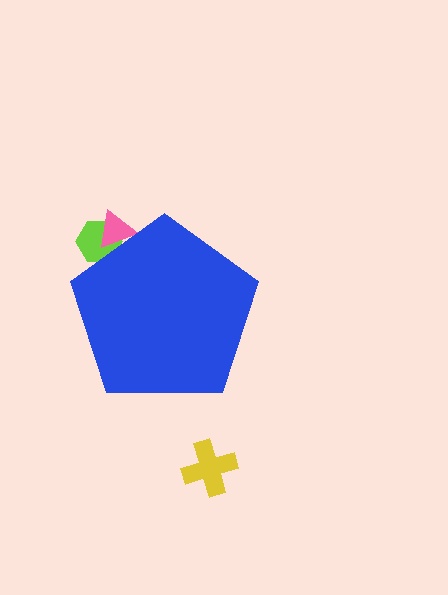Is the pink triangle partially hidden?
Yes, the pink triangle is partially hidden behind the blue pentagon.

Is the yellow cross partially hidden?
No, the yellow cross is fully visible.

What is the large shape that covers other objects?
A blue pentagon.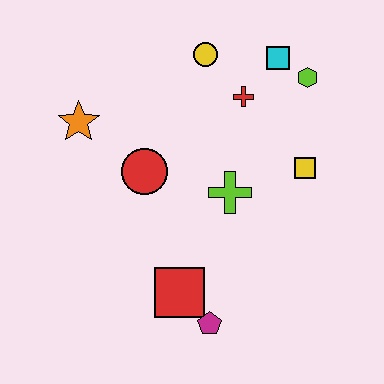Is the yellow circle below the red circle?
No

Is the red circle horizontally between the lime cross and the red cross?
No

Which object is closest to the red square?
The magenta pentagon is closest to the red square.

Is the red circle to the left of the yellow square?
Yes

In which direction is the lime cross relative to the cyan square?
The lime cross is below the cyan square.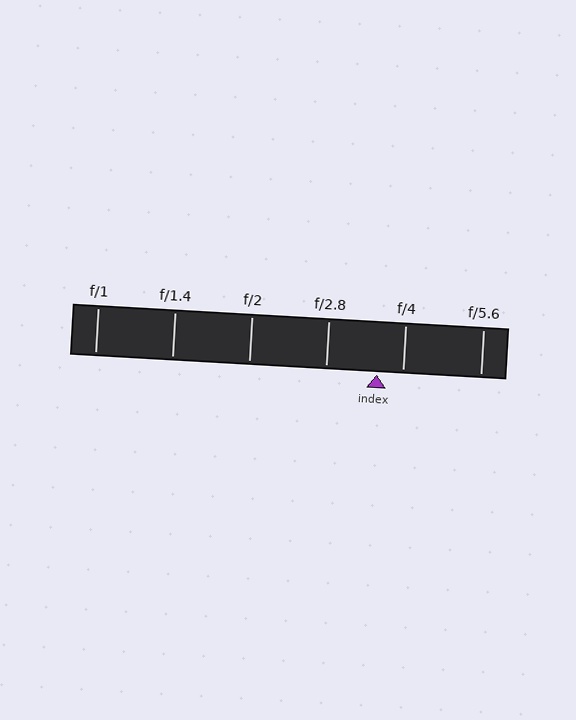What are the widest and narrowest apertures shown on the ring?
The widest aperture shown is f/1 and the narrowest is f/5.6.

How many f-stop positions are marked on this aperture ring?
There are 6 f-stop positions marked.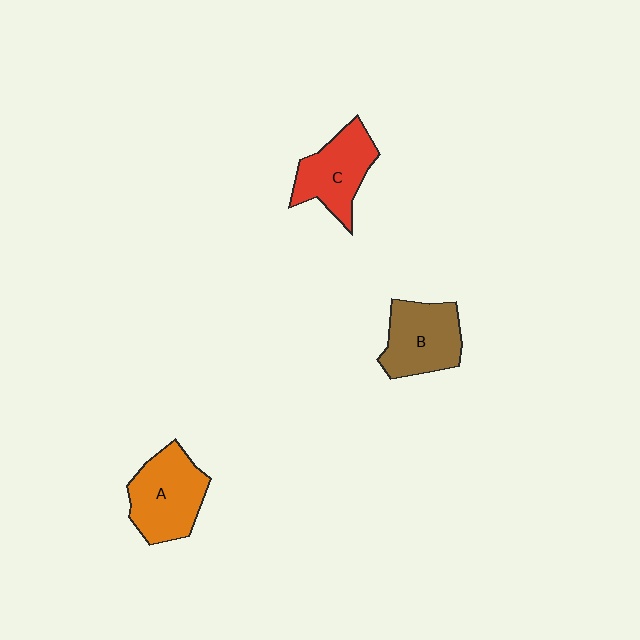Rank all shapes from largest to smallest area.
From largest to smallest: A (orange), B (brown), C (red).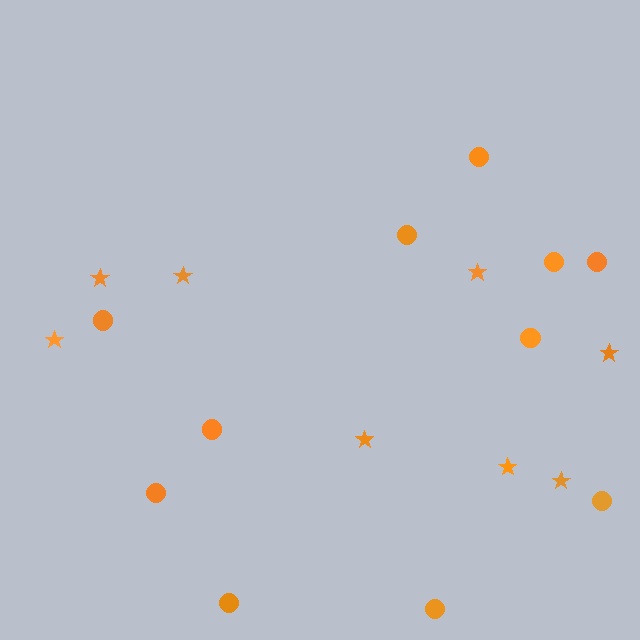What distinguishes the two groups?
There are 2 groups: one group of circles (11) and one group of stars (8).